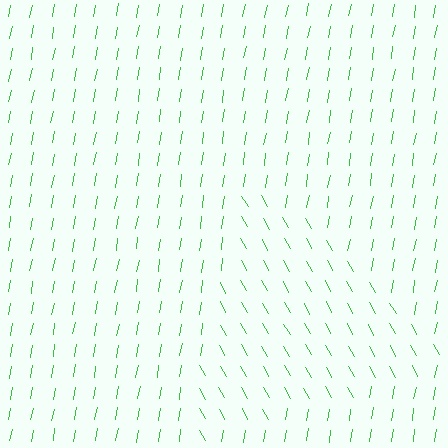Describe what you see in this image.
The image is filled with small green line segments. A triangle region in the image has lines oriented differently from the surrounding lines, creating a visible texture boundary.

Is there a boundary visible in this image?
Yes, there is a texture boundary formed by a change in line orientation.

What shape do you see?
I see a triangle.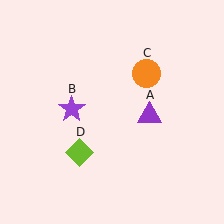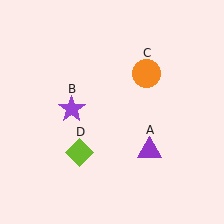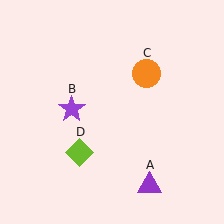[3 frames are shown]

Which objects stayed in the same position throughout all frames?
Purple star (object B) and orange circle (object C) and lime diamond (object D) remained stationary.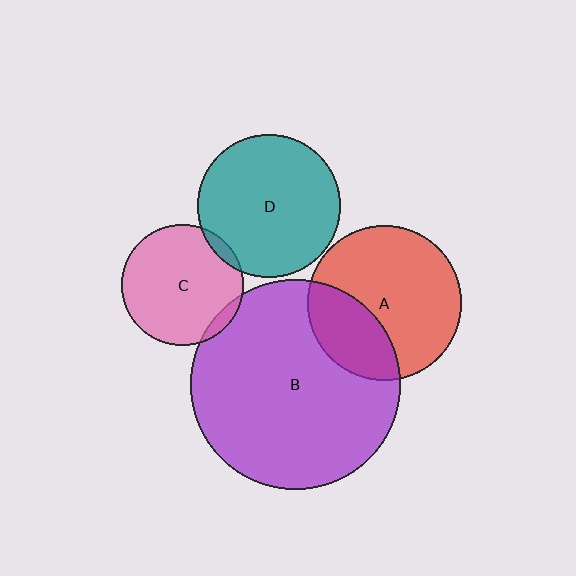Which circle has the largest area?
Circle B (purple).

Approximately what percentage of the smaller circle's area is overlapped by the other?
Approximately 30%.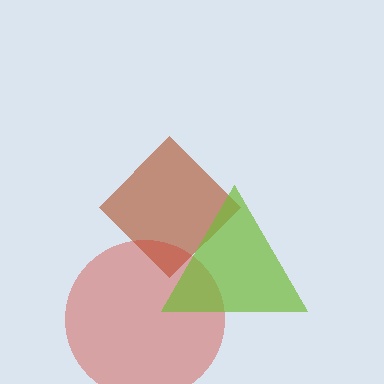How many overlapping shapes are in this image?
There are 3 overlapping shapes in the image.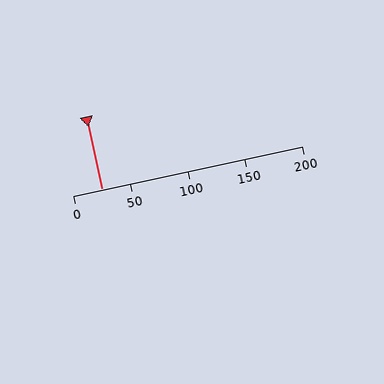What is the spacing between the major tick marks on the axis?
The major ticks are spaced 50 apart.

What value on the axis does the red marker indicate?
The marker indicates approximately 25.